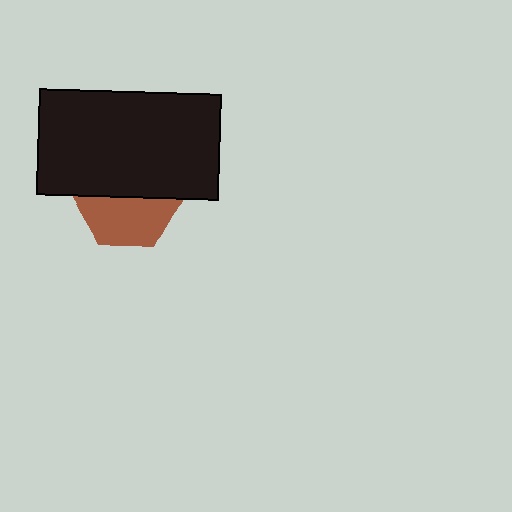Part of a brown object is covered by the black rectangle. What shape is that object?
It is a hexagon.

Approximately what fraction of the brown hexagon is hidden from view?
Roughly 50% of the brown hexagon is hidden behind the black rectangle.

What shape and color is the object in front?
The object in front is a black rectangle.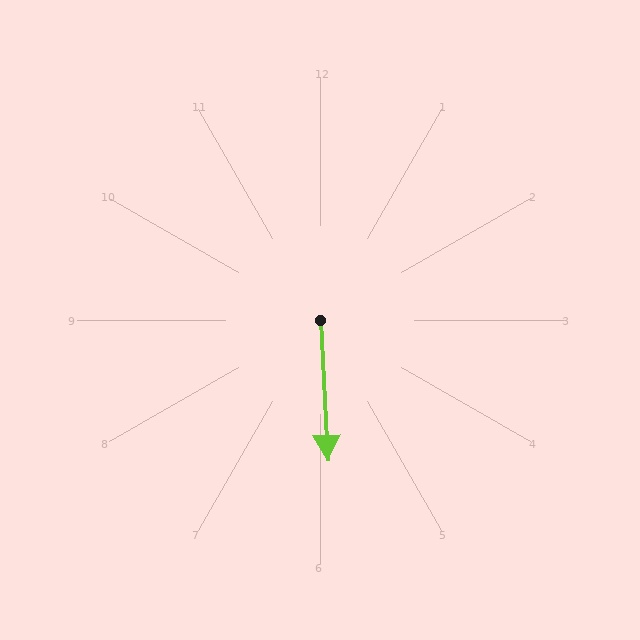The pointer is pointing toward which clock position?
Roughly 6 o'clock.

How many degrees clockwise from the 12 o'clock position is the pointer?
Approximately 177 degrees.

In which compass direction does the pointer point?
South.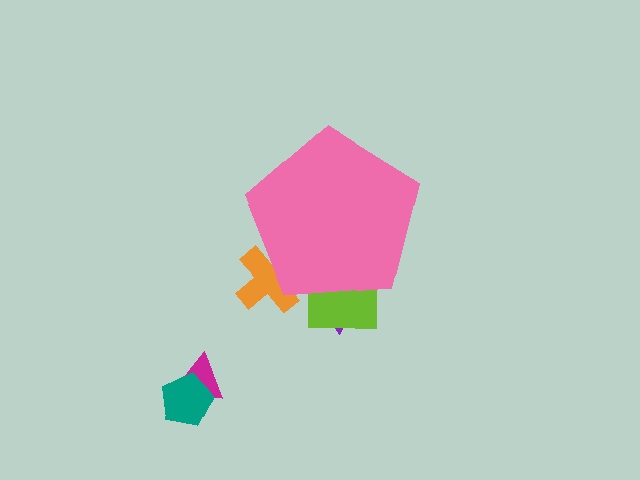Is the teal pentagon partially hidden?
No, the teal pentagon is fully visible.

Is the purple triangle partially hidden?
Yes, the purple triangle is partially hidden behind the pink pentagon.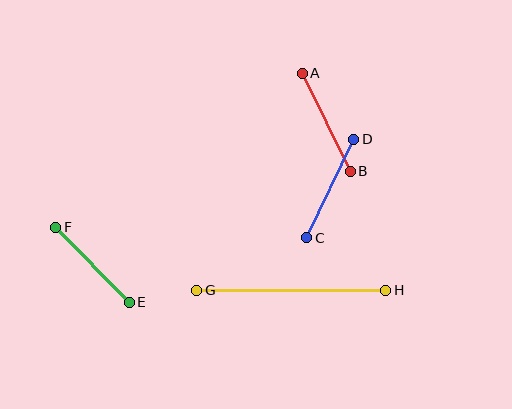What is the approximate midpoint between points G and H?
The midpoint is at approximately (291, 290) pixels.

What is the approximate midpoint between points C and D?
The midpoint is at approximately (330, 189) pixels.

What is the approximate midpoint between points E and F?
The midpoint is at approximately (92, 265) pixels.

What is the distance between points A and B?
The distance is approximately 109 pixels.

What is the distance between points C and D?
The distance is approximately 109 pixels.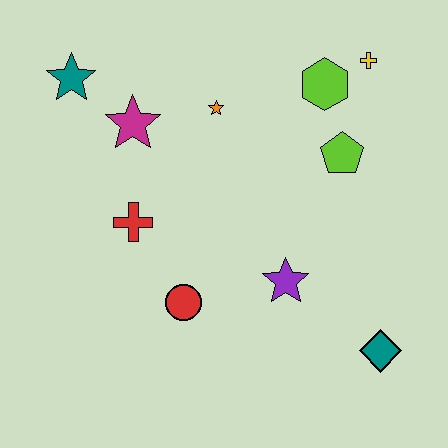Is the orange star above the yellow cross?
No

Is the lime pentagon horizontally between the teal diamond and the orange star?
Yes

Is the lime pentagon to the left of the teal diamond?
Yes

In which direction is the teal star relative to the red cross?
The teal star is above the red cross.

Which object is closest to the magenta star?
The teal star is closest to the magenta star.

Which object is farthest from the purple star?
The teal star is farthest from the purple star.